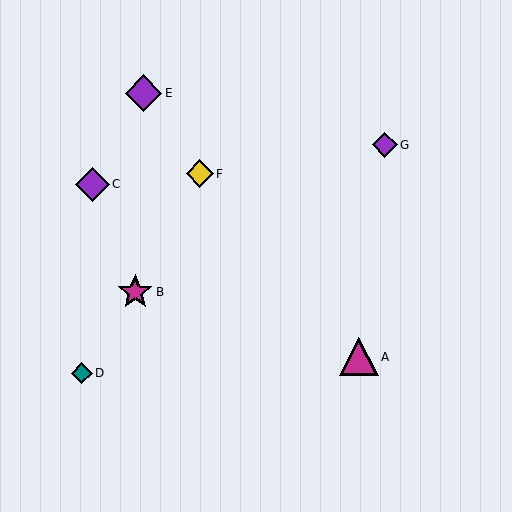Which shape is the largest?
The magenta triangle (labeled A) is the largest.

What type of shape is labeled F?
Shape F is a yellow diamond.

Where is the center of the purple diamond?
The center of the purple diamond is at (144, 93).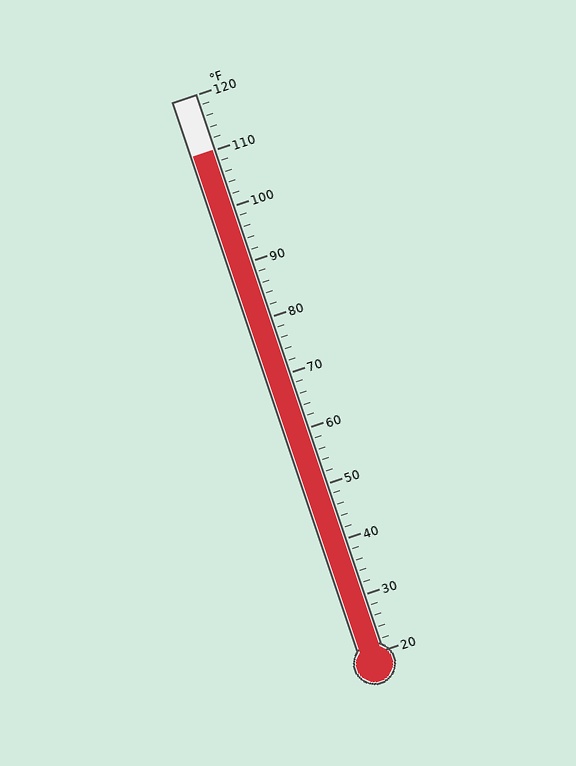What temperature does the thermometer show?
The thermometer shows approximately 110°F.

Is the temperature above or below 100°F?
The temperature is above 100°F.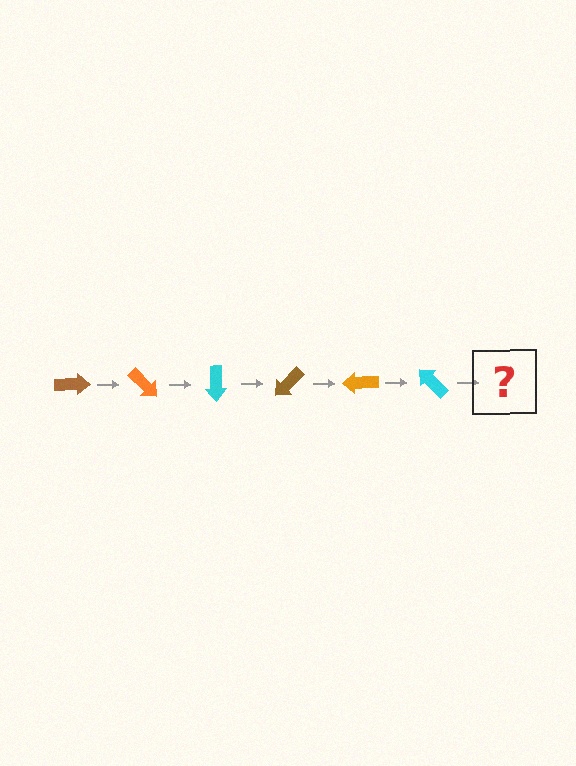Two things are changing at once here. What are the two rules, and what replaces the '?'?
The two rules are that it rotates 45 degrees each step and the color cycles through brown, orange, and cyan. The '?' should be a brown arrow, rotated 270 degrees from the start.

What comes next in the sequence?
The next element should be a brown arrow, rotated 270 degrees from the start.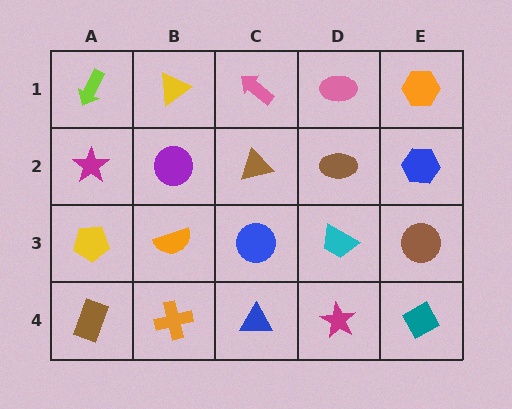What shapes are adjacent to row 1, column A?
A magenta star (row 2, column A), a yellow triangle (row 1, column B).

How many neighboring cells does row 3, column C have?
4.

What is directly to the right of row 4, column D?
A teal diamond.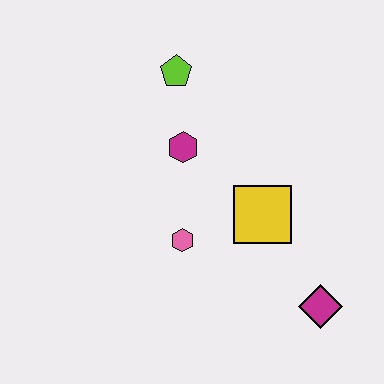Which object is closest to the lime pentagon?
The magenta hexagon is closest to the lime pentagon.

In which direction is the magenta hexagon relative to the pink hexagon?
The magenta hexagon is above the pink hexagon.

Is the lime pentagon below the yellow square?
No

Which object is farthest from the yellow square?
The lime pentagon is farthest from the yellow square.